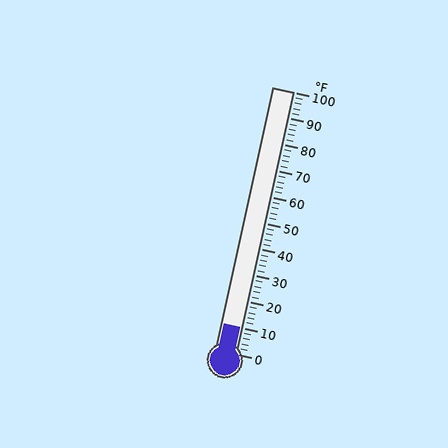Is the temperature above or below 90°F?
The temperature is below 90°F.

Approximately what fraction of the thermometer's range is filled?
The thermometer is filled to approximately 10% of its range.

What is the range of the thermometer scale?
The thermometer scale ranges from 0°F to 100°F.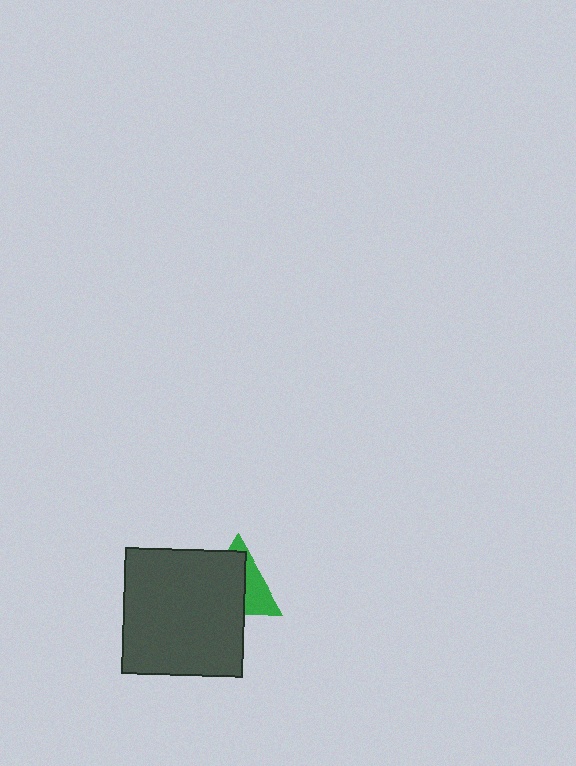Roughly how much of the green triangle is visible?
A small part of it is visible (roughly 39%).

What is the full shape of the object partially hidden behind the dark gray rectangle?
The partially hidden object is a green triangle.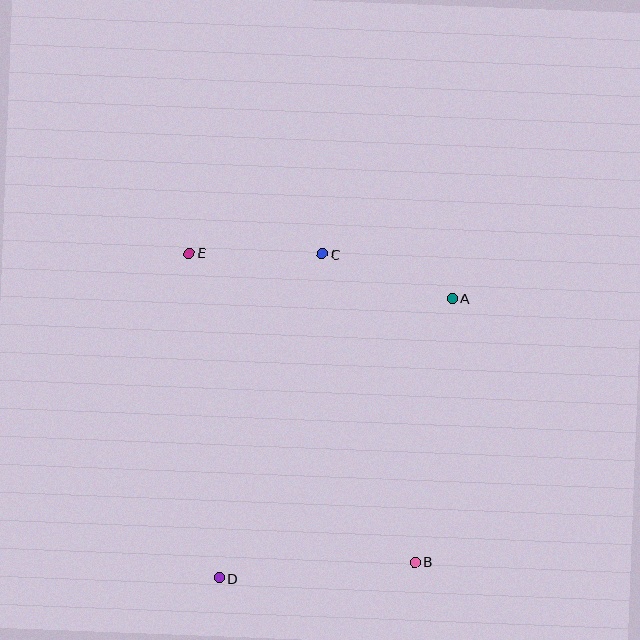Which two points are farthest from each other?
Points B and E are farthest from each other.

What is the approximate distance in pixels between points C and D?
The distance between C and D is approximately 340 pixels.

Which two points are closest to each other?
Points C and E are closest to each other.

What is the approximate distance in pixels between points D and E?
The distance between D and E is approximately 326 pixels.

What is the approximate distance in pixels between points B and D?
The distance between B and D is approximately 196 pixels.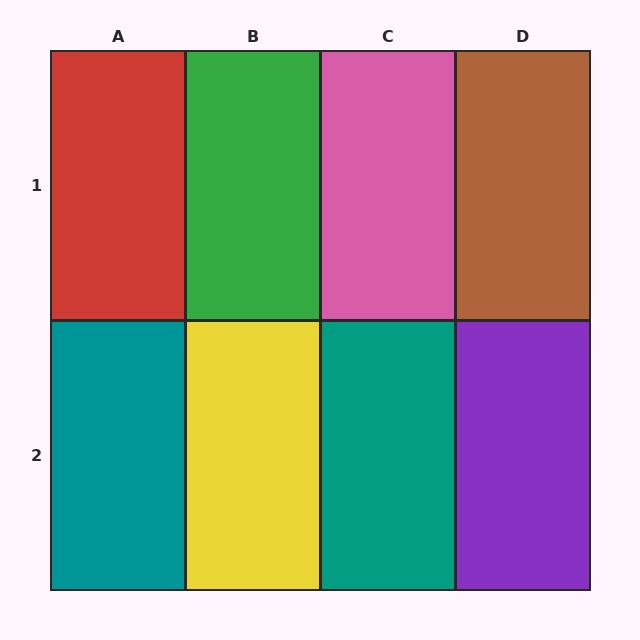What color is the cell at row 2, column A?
Teal.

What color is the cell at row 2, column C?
Teal.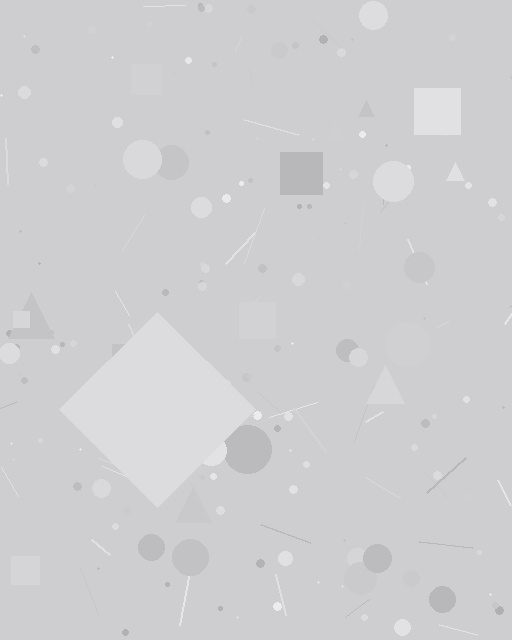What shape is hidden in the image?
A diamond is hidden in the image.